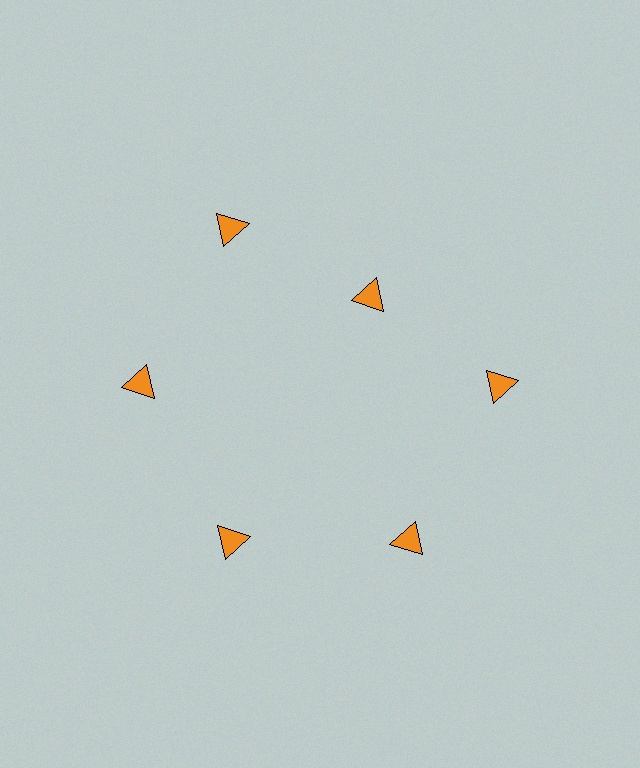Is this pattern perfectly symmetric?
No. The 6 orange triangles are arranged in a ring, but one element near the 1 o'clock position is pulled inward toward the center, breaking the 6-fold rotational symmetry.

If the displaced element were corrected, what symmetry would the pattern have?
It would have 6-fold rotational symmetry — the pattern would map onto itself every 60 degrees.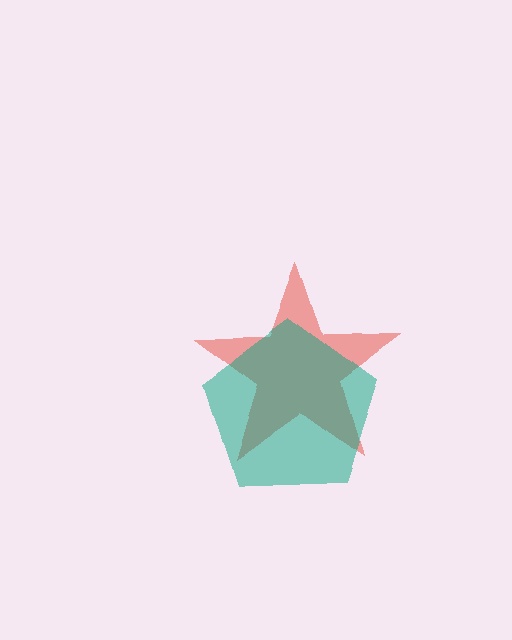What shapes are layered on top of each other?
The layered shapes are: a red star, a teal pentagon.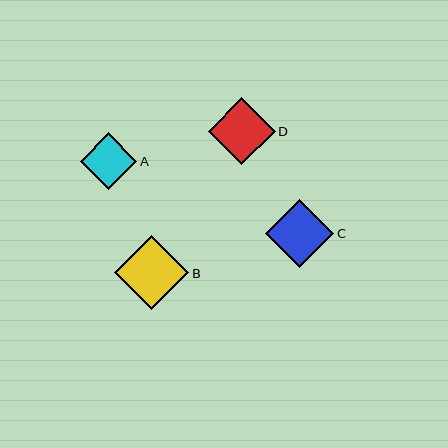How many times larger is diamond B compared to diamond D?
Diamond B is approximately 1.1 times the size of diamond D.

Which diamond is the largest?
Diamond B is the largest with a size of approximately 75 pixels.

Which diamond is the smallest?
Diamond A is the smallest with a size of approximately 57 pixels.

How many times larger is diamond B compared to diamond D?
Diamond B is approximately 1.1 times the size of diamond D.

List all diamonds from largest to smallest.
From largest to smallest: B, C, D, A.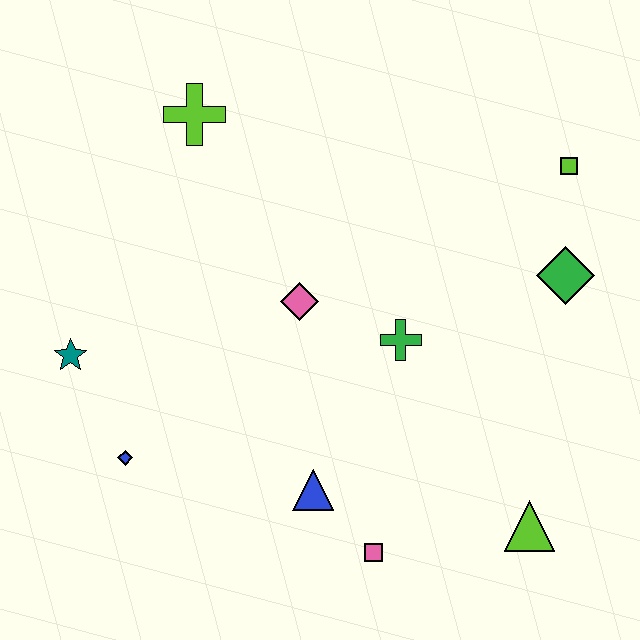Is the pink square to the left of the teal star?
No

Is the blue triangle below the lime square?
Yes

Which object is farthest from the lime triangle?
The lime cross is farthest from the lime triangle.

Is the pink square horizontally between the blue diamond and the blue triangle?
No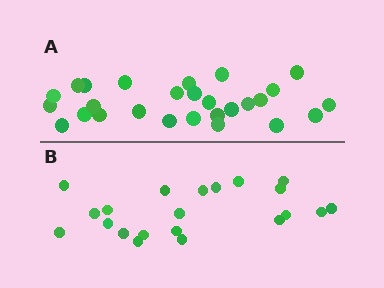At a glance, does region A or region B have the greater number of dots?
Region A (the top region) has more dots.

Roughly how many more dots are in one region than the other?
Region A has about 6 more dots than region B.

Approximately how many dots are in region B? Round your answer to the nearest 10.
About 20 dots. (The exact count is 21, which rounds to 20.)